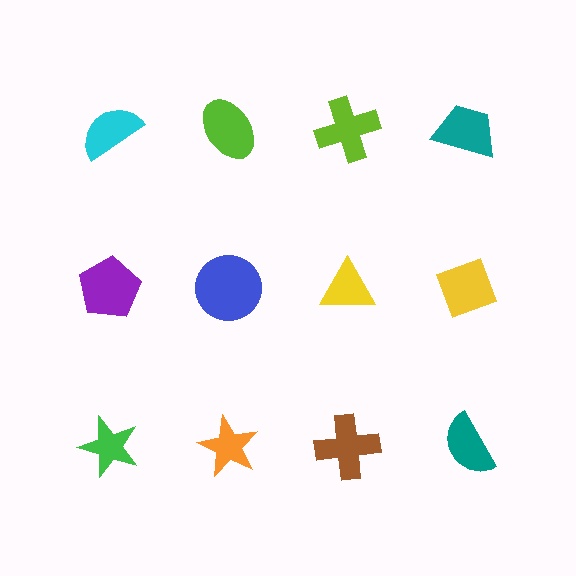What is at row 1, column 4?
A teal trapezoid.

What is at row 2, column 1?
A purple pentagon.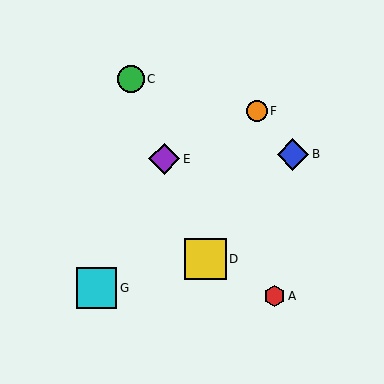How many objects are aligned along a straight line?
3 objects (C, D, E) are aligned along a straight line.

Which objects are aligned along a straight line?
Objects C, D, E are aligned along a straight line.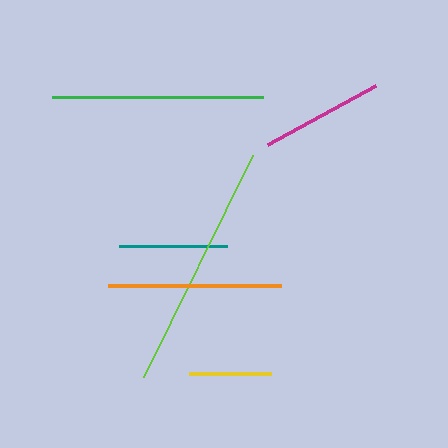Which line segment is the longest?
The lime line is the longest at approximately 248 pixels.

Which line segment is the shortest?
The yellow line is the shortest at approximately 82 pixels.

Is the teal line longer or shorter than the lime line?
The lime line is longer than the teal line.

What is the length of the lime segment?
The lime segment is approximately 248 pixels long.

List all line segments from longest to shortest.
From longest to shortest: lime, green, orange, magenta, teal, yellow.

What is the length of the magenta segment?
The magenta segment is approximately 123 pixels long.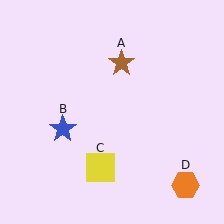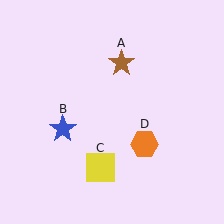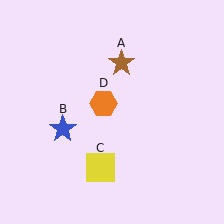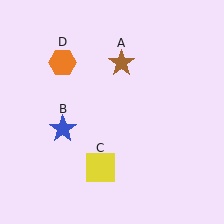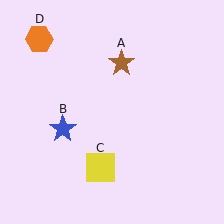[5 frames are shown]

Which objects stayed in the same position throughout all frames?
Brown star (object A) and blue star (object B) and yellow square (object C) remained stationary.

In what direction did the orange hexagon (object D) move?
The orange hexagon (object D) moved up and to the left.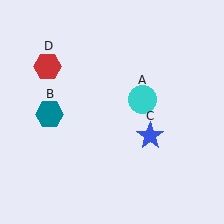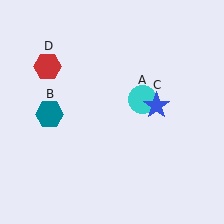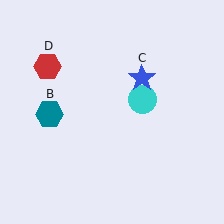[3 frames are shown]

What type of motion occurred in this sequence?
The blue star (object C) rotated counterclockwise around the center of the scene.